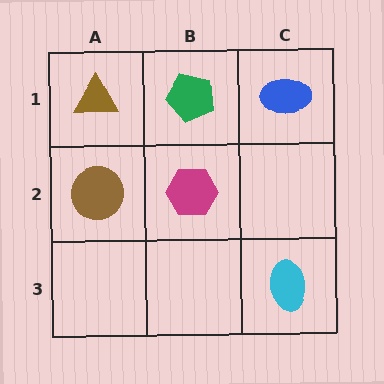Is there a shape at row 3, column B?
No, that cell is empty.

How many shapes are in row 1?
3 shapes.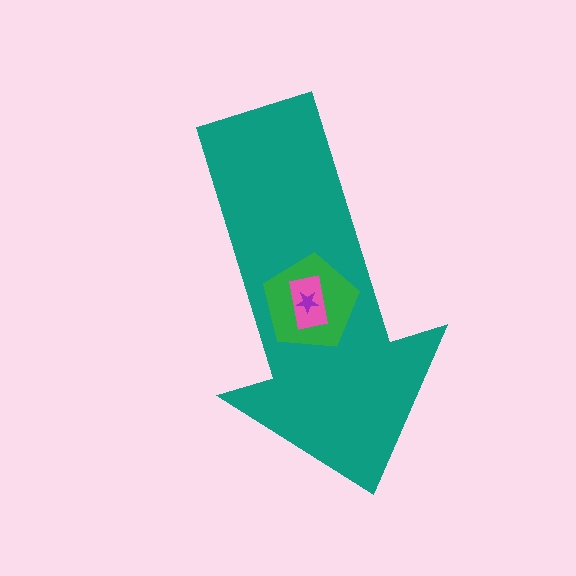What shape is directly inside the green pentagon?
The pink rectangle.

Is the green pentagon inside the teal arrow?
Yes.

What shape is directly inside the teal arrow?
The green pentagon.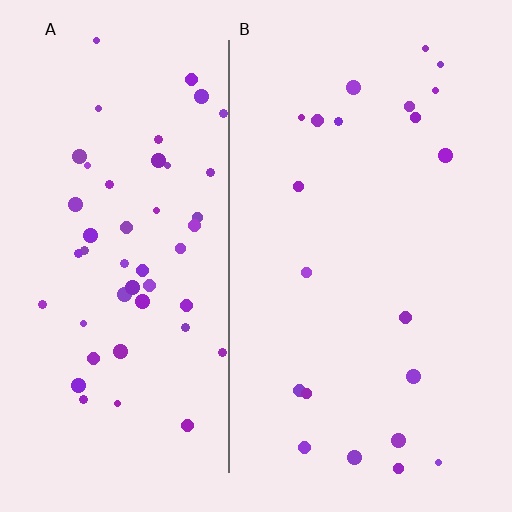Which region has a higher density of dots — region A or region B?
A (the left).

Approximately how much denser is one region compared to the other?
Approximately 2.3× — region A over region B.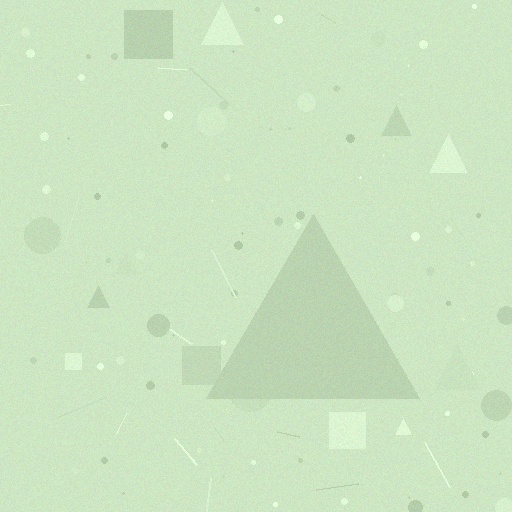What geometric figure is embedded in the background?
A triangle is embedded in the background.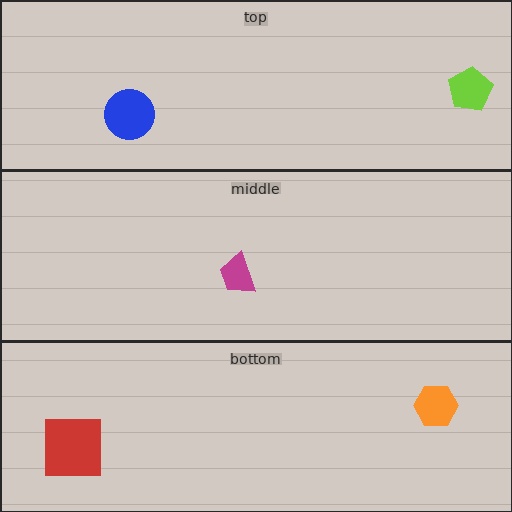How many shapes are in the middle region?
1.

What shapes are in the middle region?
The magenta trapezoid.